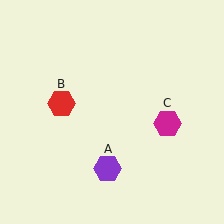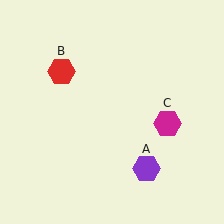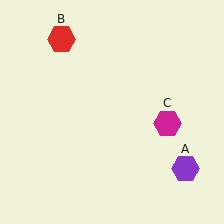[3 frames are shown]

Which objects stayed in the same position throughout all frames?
Magenta hexagon (object C) remained stationary.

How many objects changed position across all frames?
2 objects changed position: purple hexagon (object A), red hexagon (object B).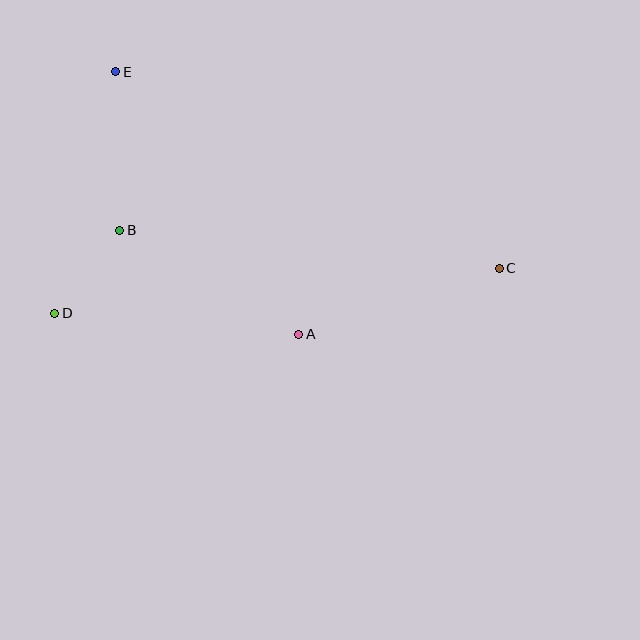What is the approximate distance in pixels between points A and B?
The distance between A and B is approximately 207 pixels.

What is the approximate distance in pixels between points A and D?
The distance between A and D is approximately 245 pixels.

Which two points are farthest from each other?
Points C and D are farthest from each other.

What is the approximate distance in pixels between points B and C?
The distance between B and C is approximately 381 pixels.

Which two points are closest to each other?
Points B and D are closest to each other.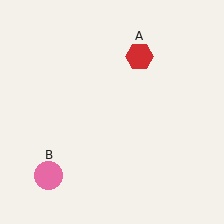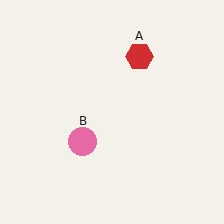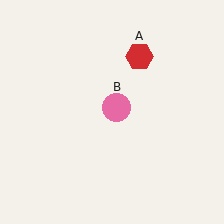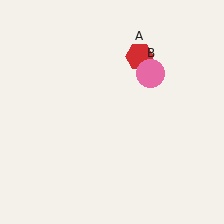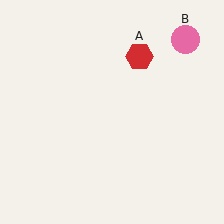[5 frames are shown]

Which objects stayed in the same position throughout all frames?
Red hexagon (object A) remained stationary.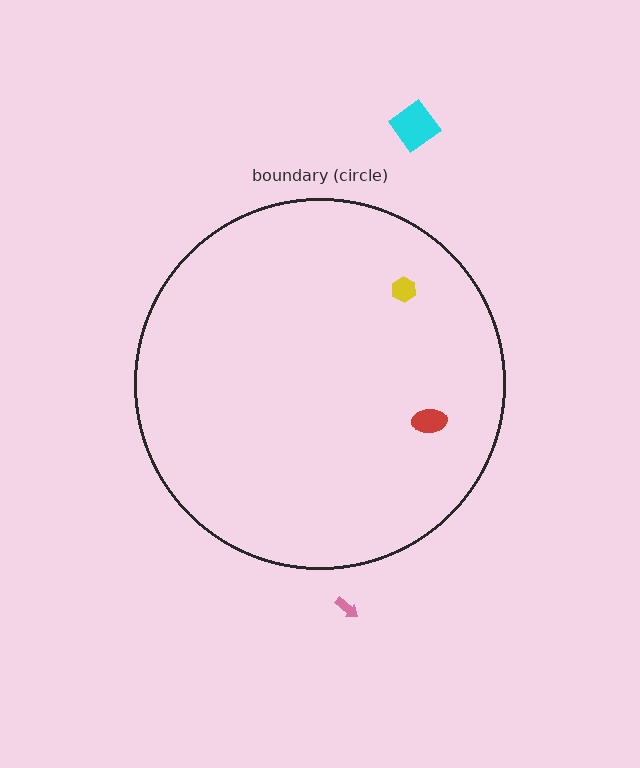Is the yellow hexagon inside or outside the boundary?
Inside.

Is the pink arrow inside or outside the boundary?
Outside.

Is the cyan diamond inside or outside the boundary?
Outside.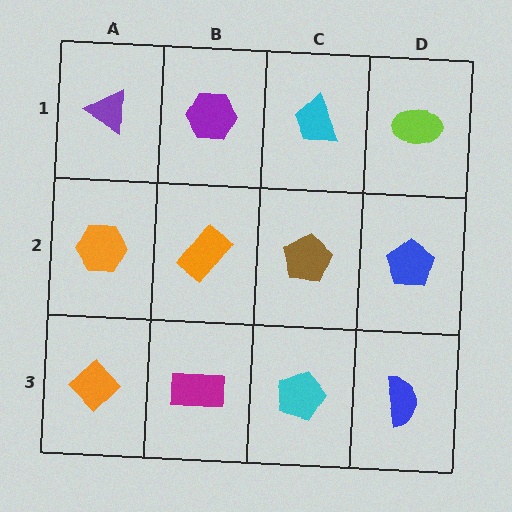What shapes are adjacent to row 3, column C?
A brown pentagon (row 2, column C), a magenta rectangle (row 3, column B), a blue semicircle (row 3, column D).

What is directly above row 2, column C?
A cyan trapezoid.